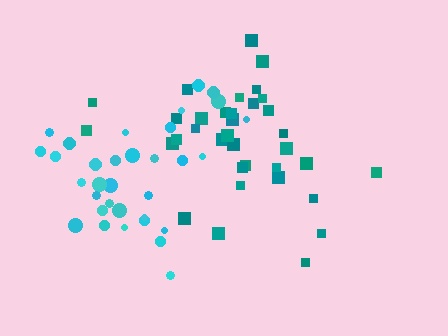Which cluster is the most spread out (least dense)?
Teal.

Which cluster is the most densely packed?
Cyan.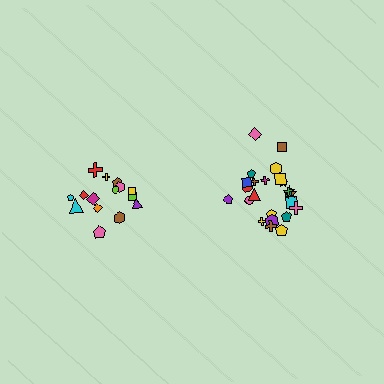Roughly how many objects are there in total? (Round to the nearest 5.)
Roughly 40 objects in total.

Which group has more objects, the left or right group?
The right group.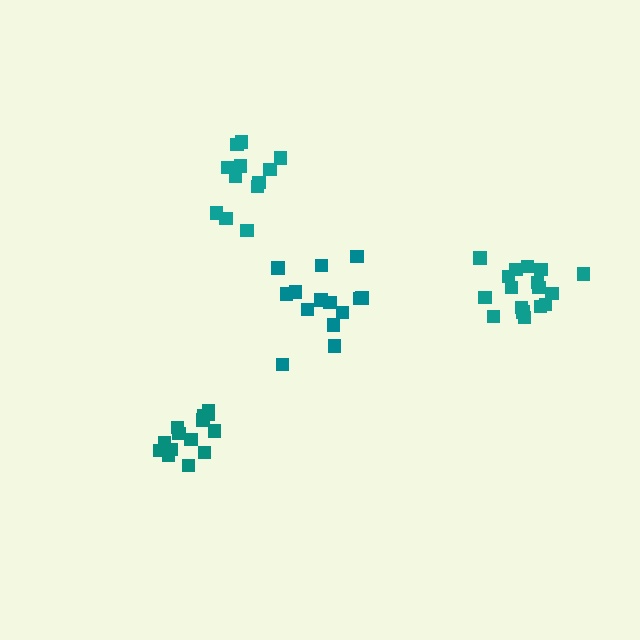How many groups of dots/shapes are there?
There are 4 groups.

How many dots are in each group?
Group 1: 12 dots, Group 2: 17 dots, Group 3: 14 dots, Group 4: 14 dots (57 total).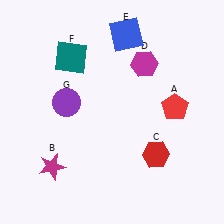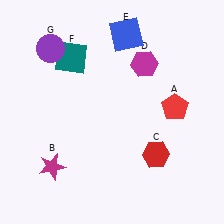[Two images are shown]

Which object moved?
The purple circle (G) moved up.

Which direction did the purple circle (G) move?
The purple circle (G) moved up.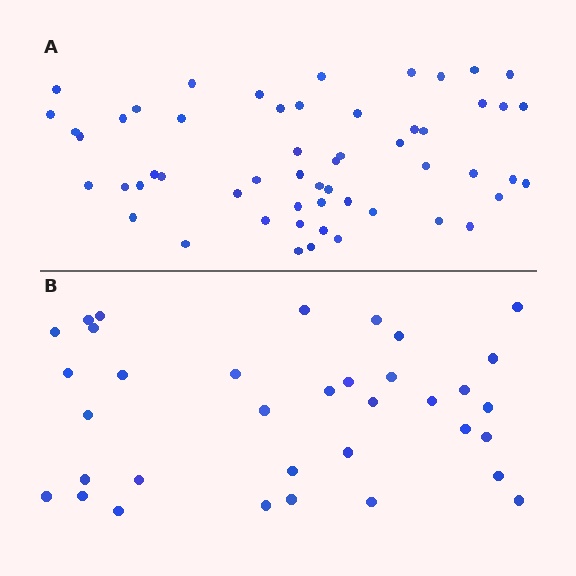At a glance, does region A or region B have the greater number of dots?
Region A (the top region) has more dots.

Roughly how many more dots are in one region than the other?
Region A has approximately 20 more dots than region B.